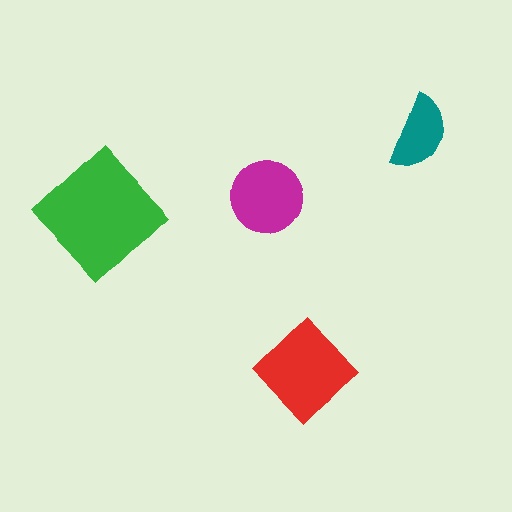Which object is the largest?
The green diamond.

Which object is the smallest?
The teal semicircle.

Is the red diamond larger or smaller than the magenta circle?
Larger.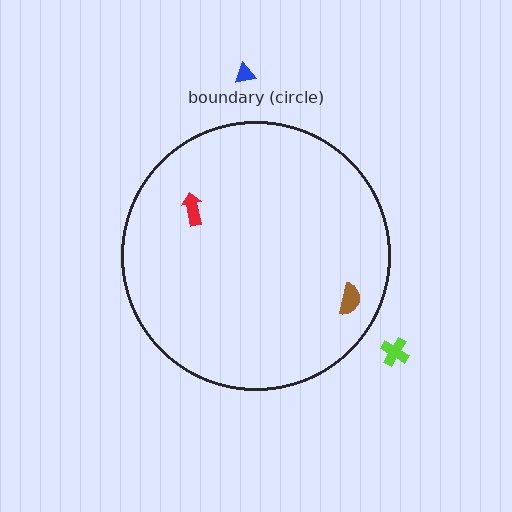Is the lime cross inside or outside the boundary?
Outside.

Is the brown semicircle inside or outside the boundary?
Inside.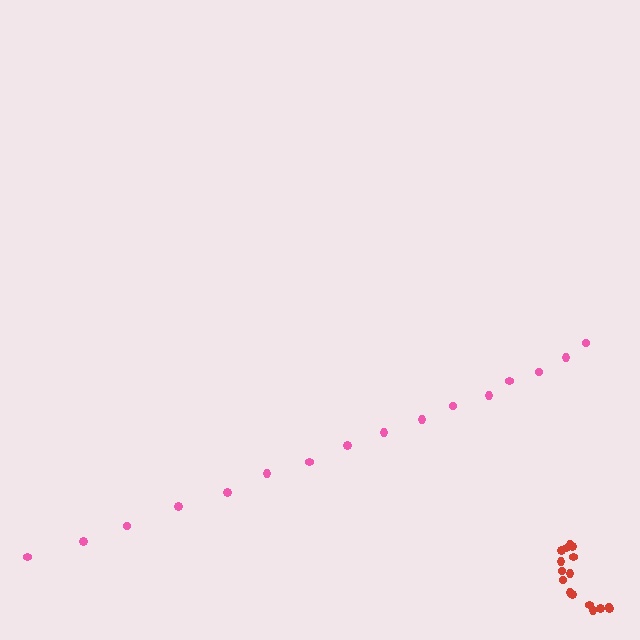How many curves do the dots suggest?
There are 2 distinct paths.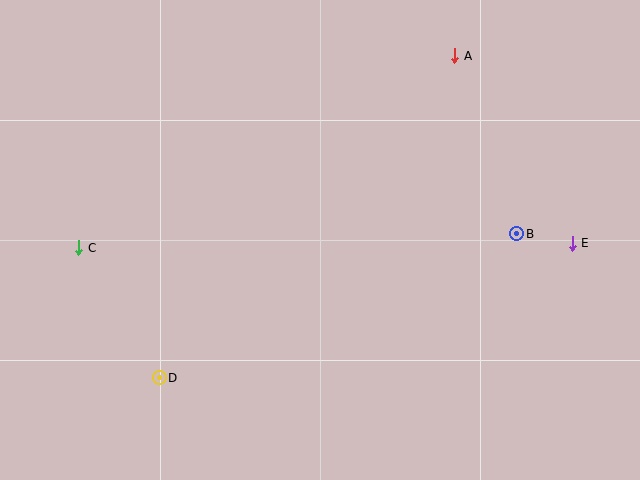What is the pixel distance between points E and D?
The distance between E and D is 434 pixels.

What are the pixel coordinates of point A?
Point A is at (455, 56).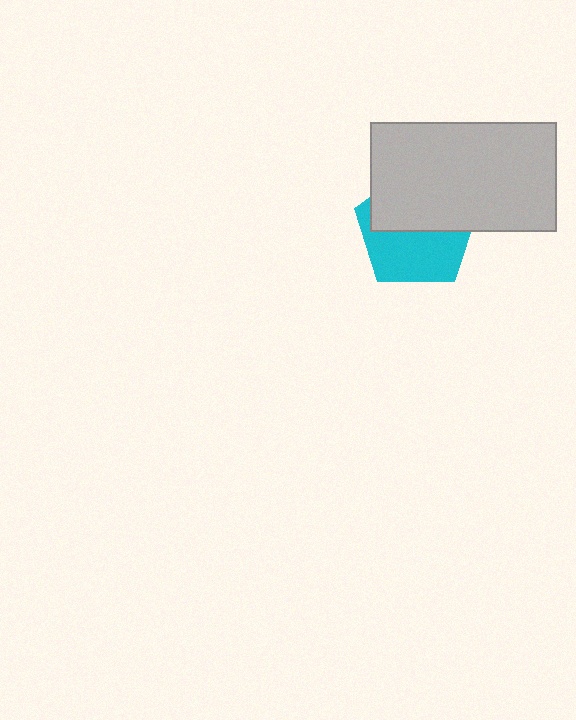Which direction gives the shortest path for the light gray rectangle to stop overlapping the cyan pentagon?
Moving up gives the shortest separation.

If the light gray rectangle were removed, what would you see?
You would see the complete cyan pentagon.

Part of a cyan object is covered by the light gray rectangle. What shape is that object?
It is a pentagon.